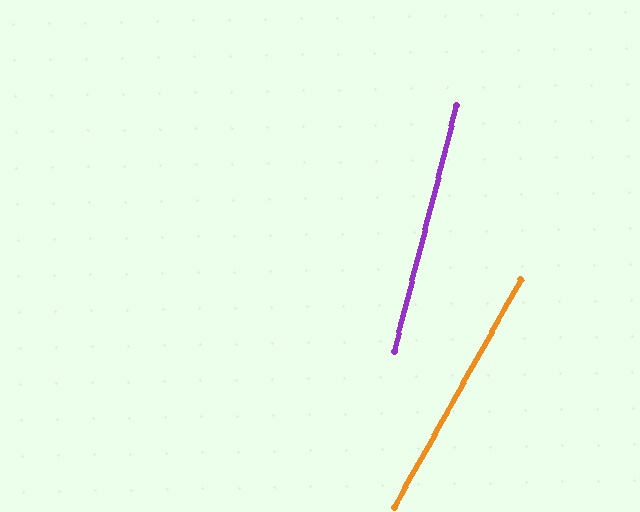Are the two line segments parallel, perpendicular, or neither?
Neither parallel nor perpendicular — they differ by about 15°.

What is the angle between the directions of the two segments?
Approximately 15 degrees.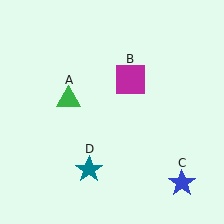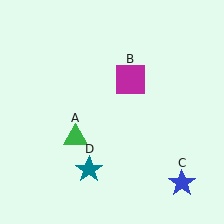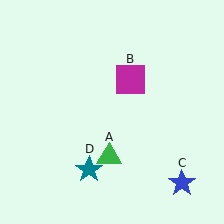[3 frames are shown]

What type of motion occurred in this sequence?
The green triangle (object A) rotated counterclockwise around the center of the scene.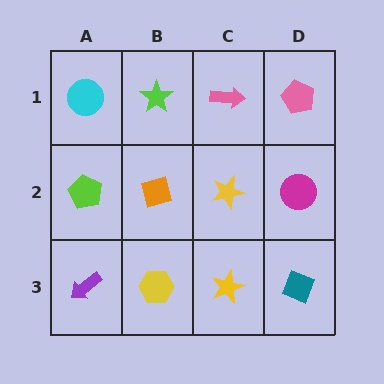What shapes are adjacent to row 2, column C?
A pink arrow (row 1, column C), a yellow star (row 3, column C), an orange square (row 2, column B), a magenta circle (row 2, column D).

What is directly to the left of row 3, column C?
A yellow hexagon.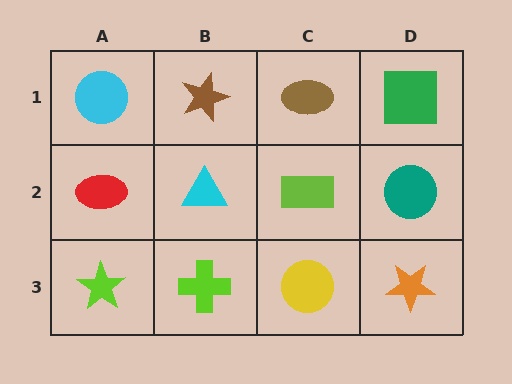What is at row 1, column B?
A brown star.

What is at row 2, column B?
A cyan triangle.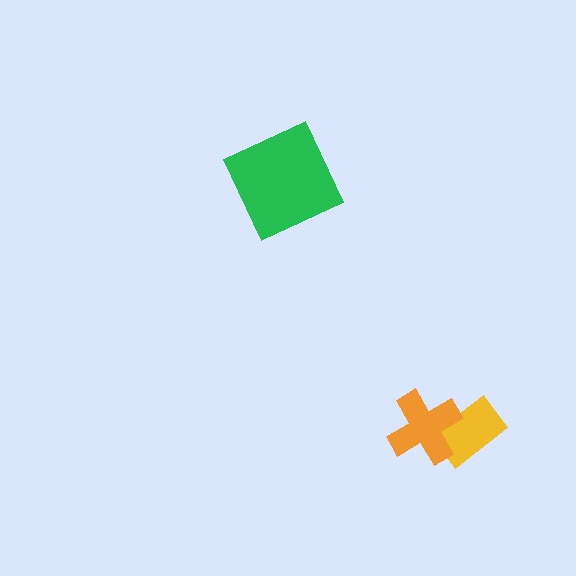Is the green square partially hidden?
No, no other shape covers it.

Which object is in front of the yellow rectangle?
The orange cross is in front of the yellow rectangle.